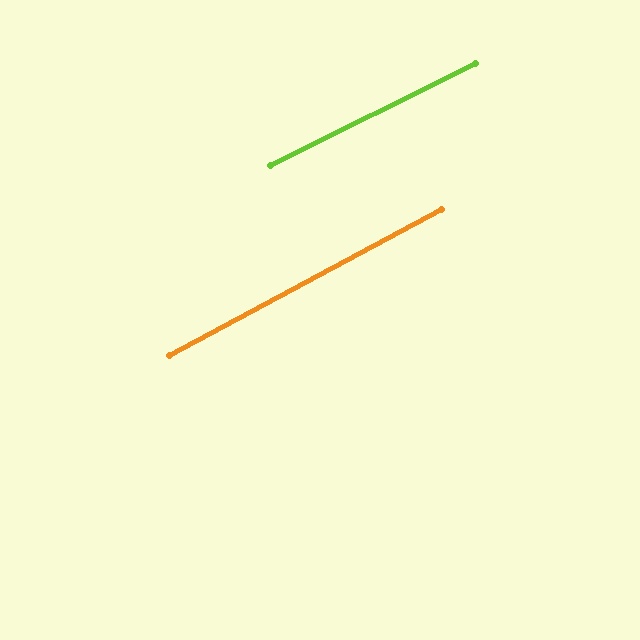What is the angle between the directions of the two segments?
Approximately 2 degrees.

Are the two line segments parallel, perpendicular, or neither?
Parallel — their directions differ by only 1.7°.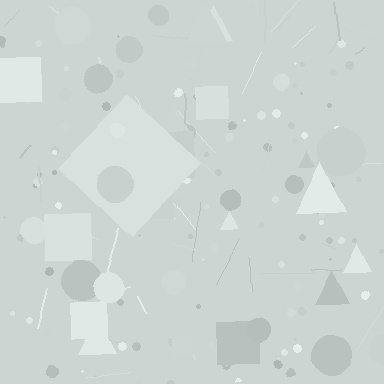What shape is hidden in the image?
A diamond is hidden in the image.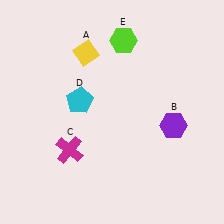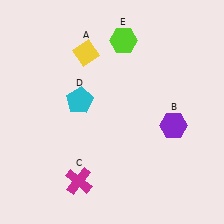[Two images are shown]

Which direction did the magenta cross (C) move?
The magenta cross (C) moved down.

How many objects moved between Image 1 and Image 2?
1 object moved between the two images.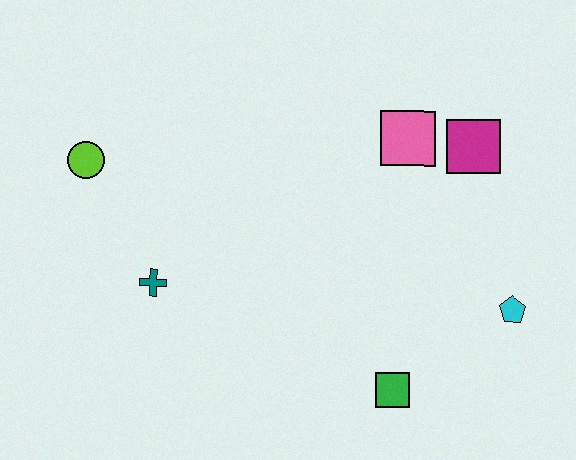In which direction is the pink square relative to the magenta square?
The pink square is to the left of the magenta square.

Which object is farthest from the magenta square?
The lime circle is farthest from the magenta square.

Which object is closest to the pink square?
The magenta square is closest to the pink square.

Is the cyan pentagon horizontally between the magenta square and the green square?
No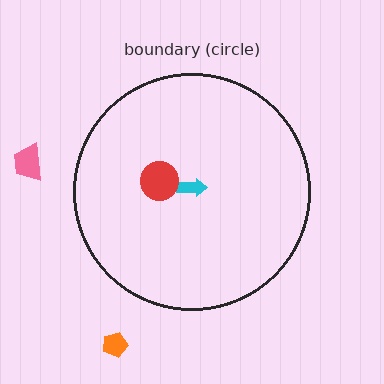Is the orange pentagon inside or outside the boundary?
Outside.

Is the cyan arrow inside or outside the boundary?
Inside.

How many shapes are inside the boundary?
2 inside, 2 outside.